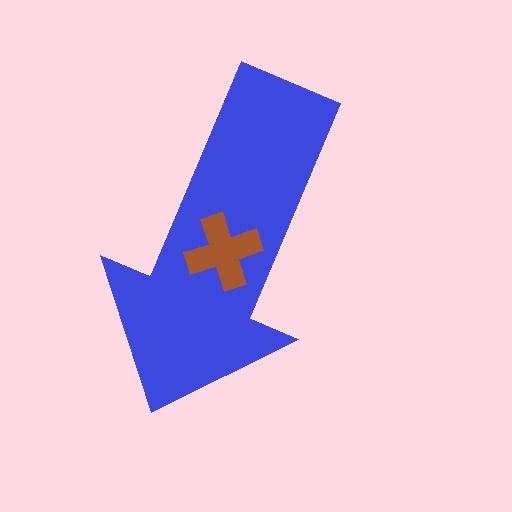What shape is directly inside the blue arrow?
The brown cross.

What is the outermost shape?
The blue arrow.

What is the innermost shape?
The brown cross.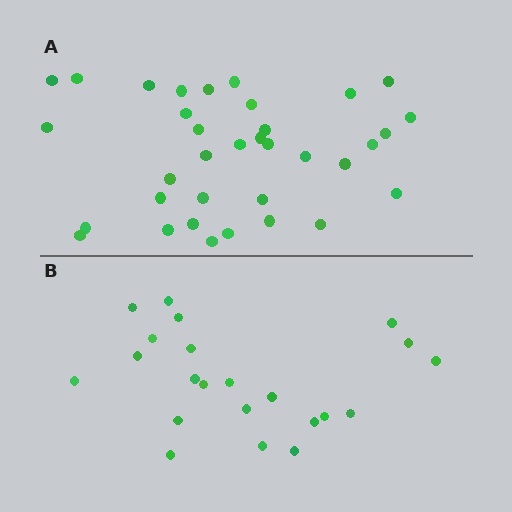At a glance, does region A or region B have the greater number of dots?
Region A (the top region) has more dots.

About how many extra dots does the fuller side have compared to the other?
Region A has approximately 15 more dots than region B.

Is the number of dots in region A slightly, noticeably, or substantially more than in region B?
Region A has substantially more. The ratio is roughly 1.6 to 1.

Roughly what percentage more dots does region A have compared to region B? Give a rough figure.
About 60% more.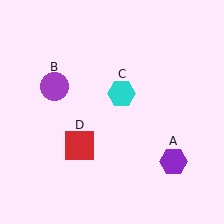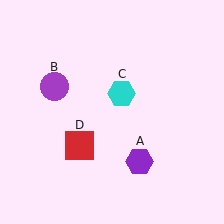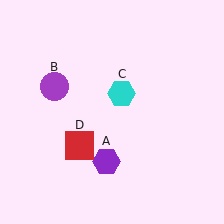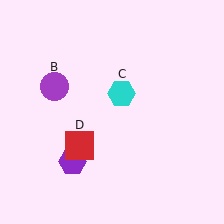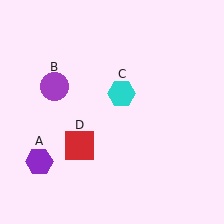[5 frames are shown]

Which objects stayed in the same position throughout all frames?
Purple circle (object B) and cyan hexagon (object C) and red square (object D) remained stationary.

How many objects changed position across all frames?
1 object changed position: purple hexagon (object A).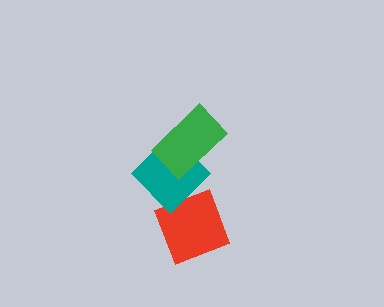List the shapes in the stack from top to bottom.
From top to bottom: the green rectangle, the teal diamond, the red diamond.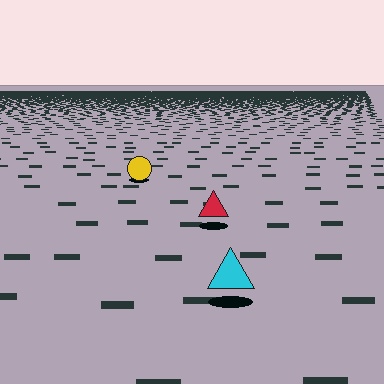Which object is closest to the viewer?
The cyan triangle is closest. The texture marks near it are larger and more spread out.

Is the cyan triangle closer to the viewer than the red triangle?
Yes. The cyan triangle is closer — you can tell from the texture gradient: the ground texture is coarser near it.